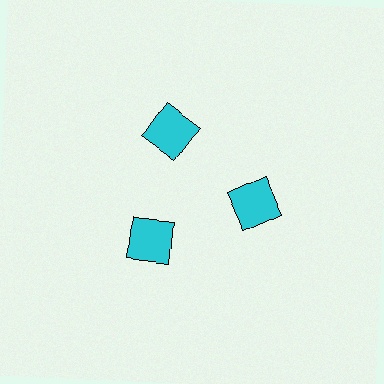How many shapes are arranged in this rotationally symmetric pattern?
There are 3 shapes, arranged in 3 groups of 1.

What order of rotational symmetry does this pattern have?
This pattern has 3-fold rotational symmetry.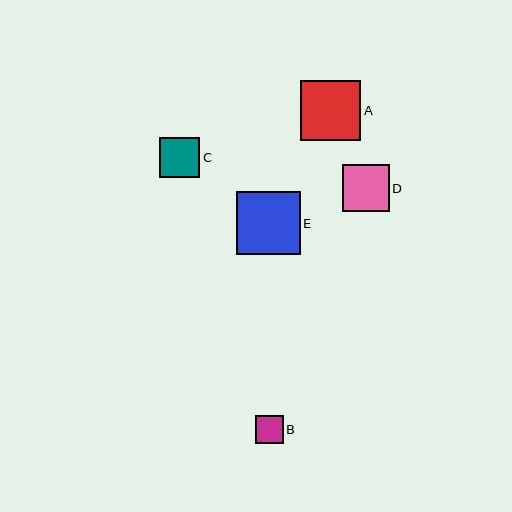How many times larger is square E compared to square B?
Square E is approximately 2.2 times the size of square B.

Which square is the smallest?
Square B is the smallest with a size of approximately 28 pixels.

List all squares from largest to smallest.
From largest to smallest: E, A, D, C, B.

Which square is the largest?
Square E is the largest with a size of approximately 63 pixels.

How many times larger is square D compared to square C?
Square D is approximately 1.2 times the size of square C.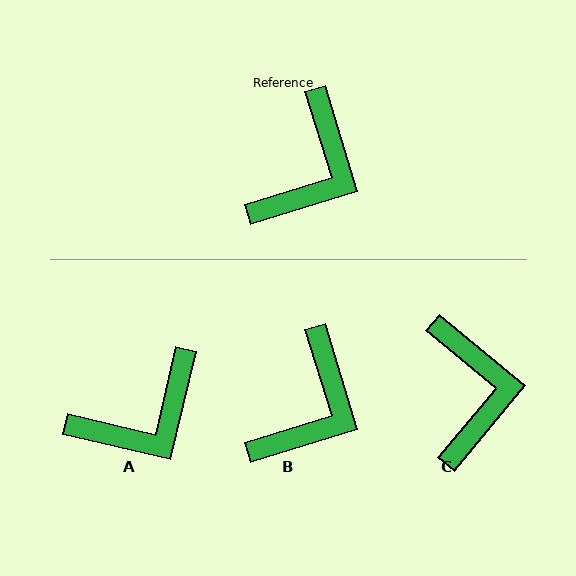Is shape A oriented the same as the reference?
No, it is off by about 30 degrees.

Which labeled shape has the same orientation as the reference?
B.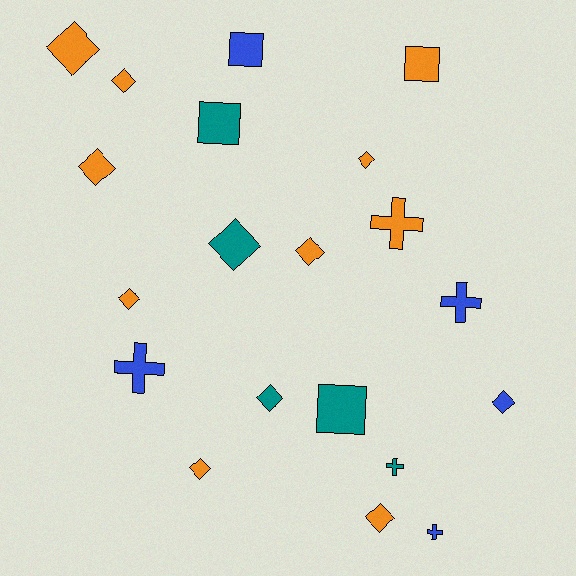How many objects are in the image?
There are 20 objects.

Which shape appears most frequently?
Diamond, with 11 objects.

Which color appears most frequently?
Orange, with 10 objects.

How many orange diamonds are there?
There are 8 orange diamonds.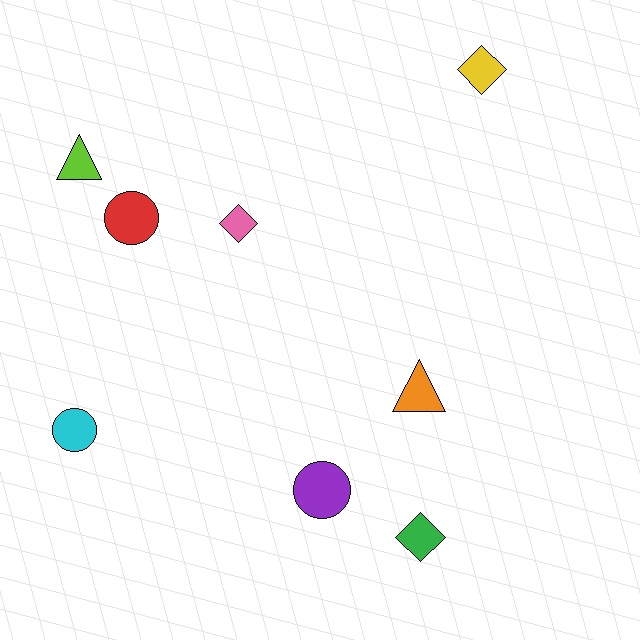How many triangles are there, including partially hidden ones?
There are 2 triangles.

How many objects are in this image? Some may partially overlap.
There are 8 objects.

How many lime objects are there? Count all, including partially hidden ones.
There is 1 lime object.